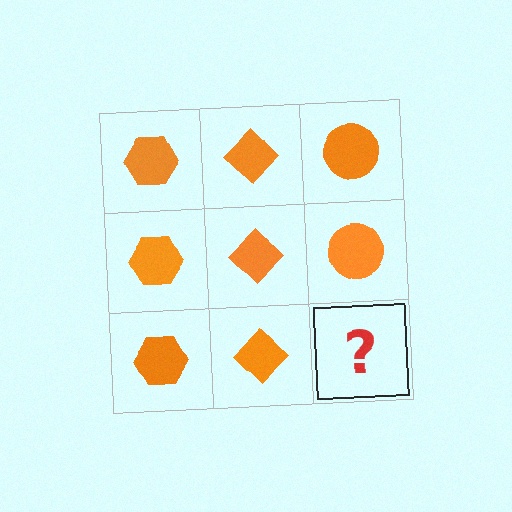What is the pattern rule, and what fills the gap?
The rule is that each column has a consistent shape. The gap should be filled with an orange circle.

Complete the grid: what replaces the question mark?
The question mark should be replaced with an orange circle.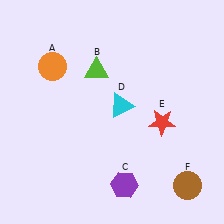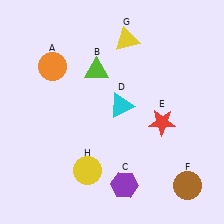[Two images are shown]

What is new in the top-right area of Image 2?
A yellow triangle (G) was added in the top-right area of Image 2.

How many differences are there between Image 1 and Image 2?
There are 2 differences between the two images.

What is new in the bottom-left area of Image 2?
A yellow circle (H) was added in the bottom-left area of Image 2.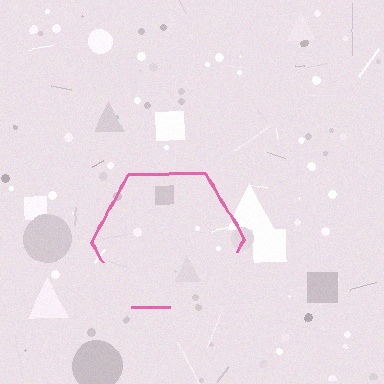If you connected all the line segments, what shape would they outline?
They would outline a hexagon.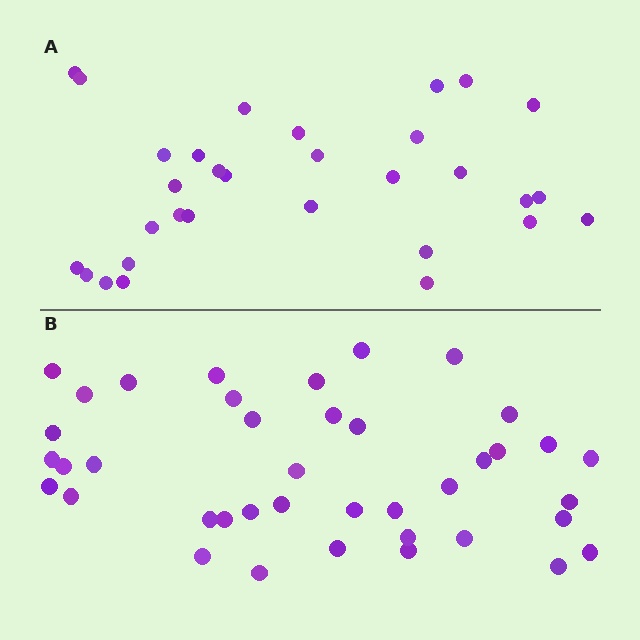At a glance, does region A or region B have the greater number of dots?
Region B (the bottom region) has more dots.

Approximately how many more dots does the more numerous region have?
Region B has roughly 8 or so more dots than region A.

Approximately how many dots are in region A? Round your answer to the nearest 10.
About 30 dots. (The exact count is 31, which rounds to 30.)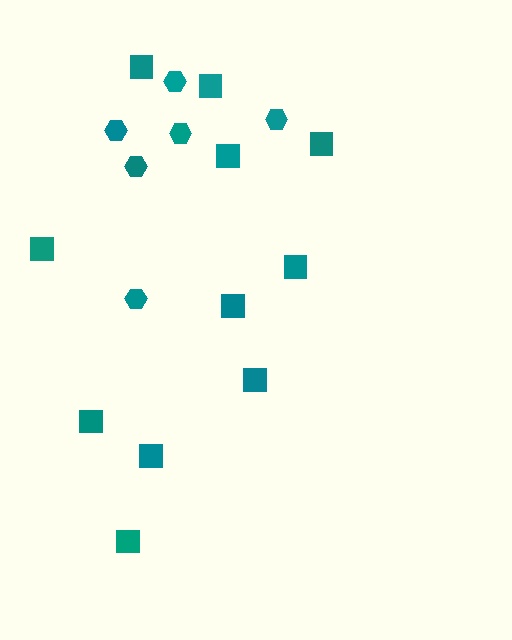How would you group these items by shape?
There are 2 groups: one group of hexagons (6) and one group of squares (11).